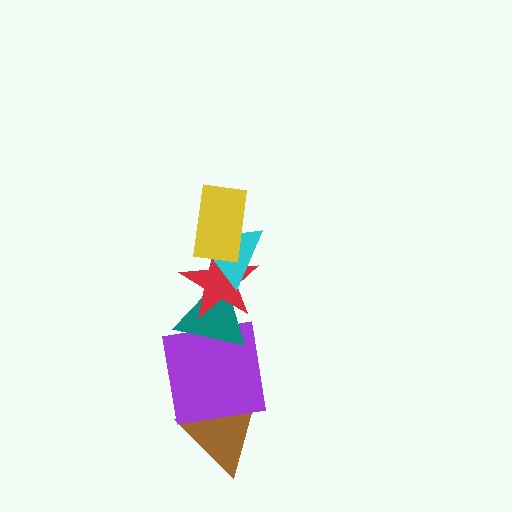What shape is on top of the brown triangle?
The purple square is on top of the brown triangle.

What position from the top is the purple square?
The purple square is 5th from the top.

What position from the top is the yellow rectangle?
The yellow rectangle is 1st from the top.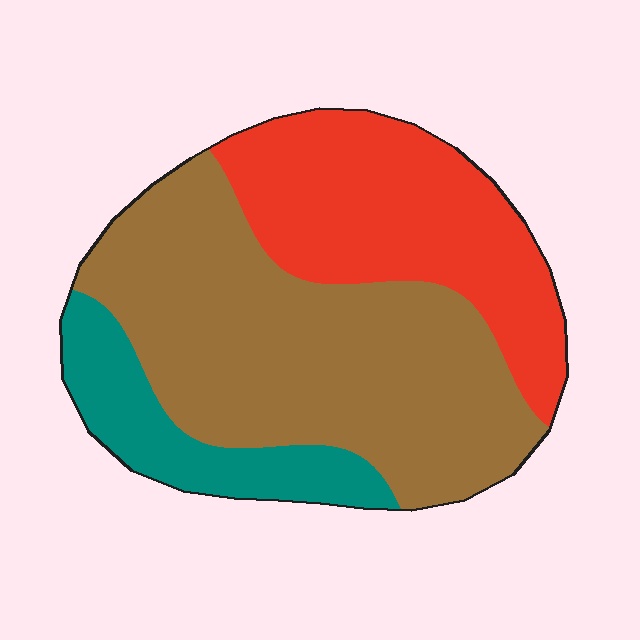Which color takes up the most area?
Brown, at roughly 55%.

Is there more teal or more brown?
Brown.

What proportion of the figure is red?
Red covers about 30% of the figure.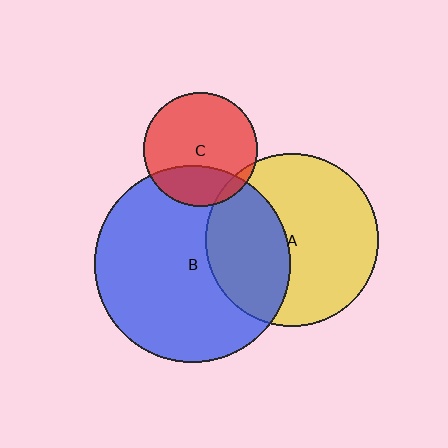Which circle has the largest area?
Circle B (blue).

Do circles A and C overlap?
Yes.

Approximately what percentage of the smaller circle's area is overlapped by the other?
Approximately 5%.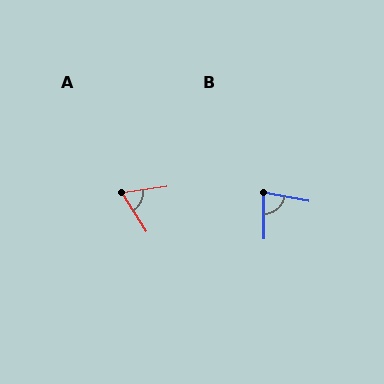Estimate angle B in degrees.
Approximately 78 degrees.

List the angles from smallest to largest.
A (66°), B (78°).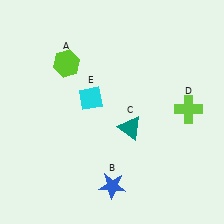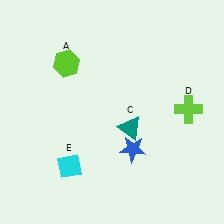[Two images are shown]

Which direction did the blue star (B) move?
The blue star (B) moved up.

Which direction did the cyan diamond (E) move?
The cyan diamond (E) moved down.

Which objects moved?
The objects that moved are: the blue star (B), the cyan diamond (E).